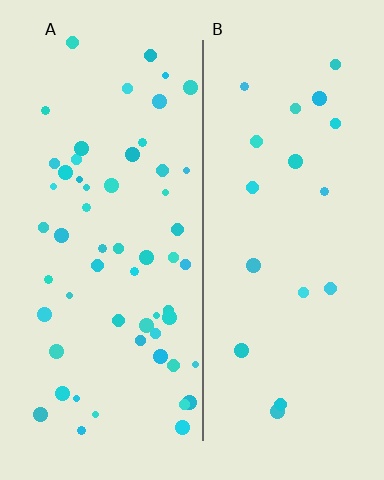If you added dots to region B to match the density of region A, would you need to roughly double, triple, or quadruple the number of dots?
Approximately triple.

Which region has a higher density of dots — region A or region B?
A (the left).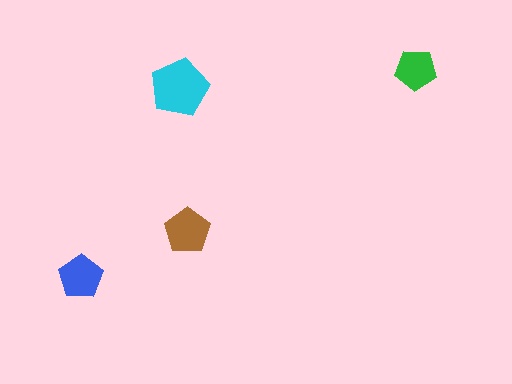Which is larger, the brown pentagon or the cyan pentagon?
The cyan one.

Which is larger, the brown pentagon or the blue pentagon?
The brown one.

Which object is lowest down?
The blue pentagon is bottommost.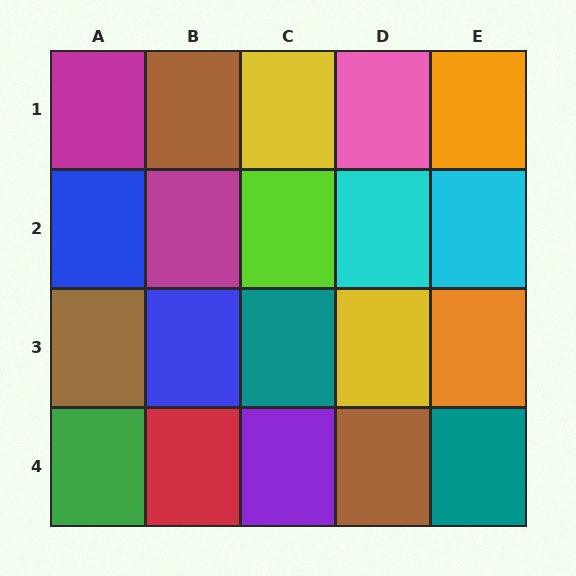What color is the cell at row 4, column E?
Teal.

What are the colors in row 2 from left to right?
Blue, magenta, lime, cyan, cyan.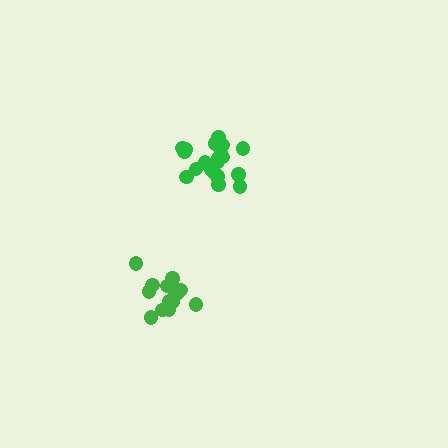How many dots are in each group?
Group 1: 21 dots, Group 2: 16 dots (37 total).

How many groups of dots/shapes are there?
There are 2 groups.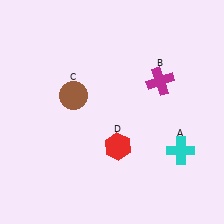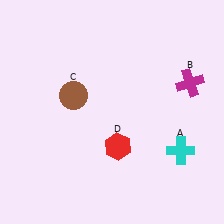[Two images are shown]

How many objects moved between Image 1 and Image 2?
1 object moved between the two images.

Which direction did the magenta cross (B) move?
The magenta cross (B) moved right.